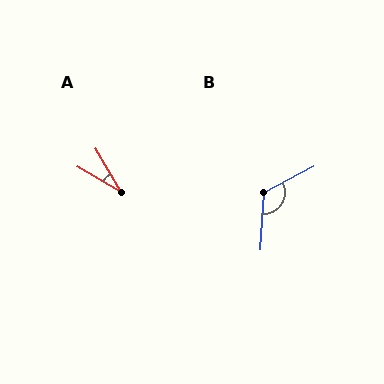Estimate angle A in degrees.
Approximately 28 degrees.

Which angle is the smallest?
A, at approximately 28 degrees.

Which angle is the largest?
B, at approximately 121 degrees.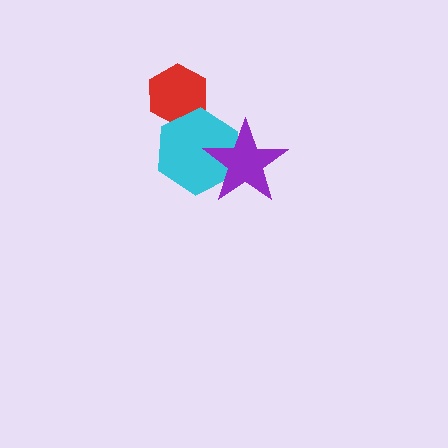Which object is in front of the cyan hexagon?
The purple star is in front of the cyan hexagon.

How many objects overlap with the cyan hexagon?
2 objects overlap with the cyan hexagon.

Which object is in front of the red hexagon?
The cyan hexagon is in front of the red hexagon.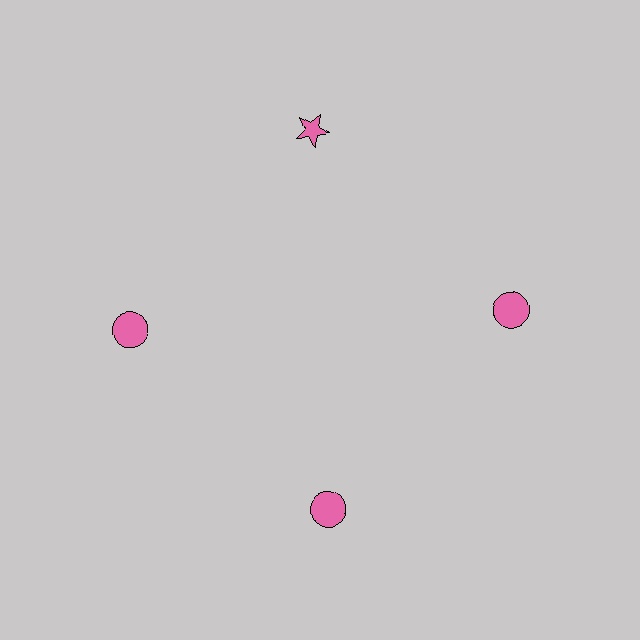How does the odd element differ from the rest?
It has a different shape: star instead of circle.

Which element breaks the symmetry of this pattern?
The pink star at roughly the 12 o'clock position breaks the symmetry. All other shapes are pink circles.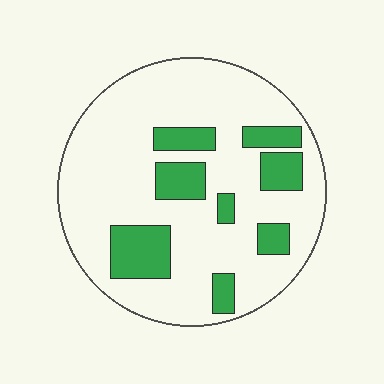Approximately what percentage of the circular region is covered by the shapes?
Approximately 20%.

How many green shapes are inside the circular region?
8.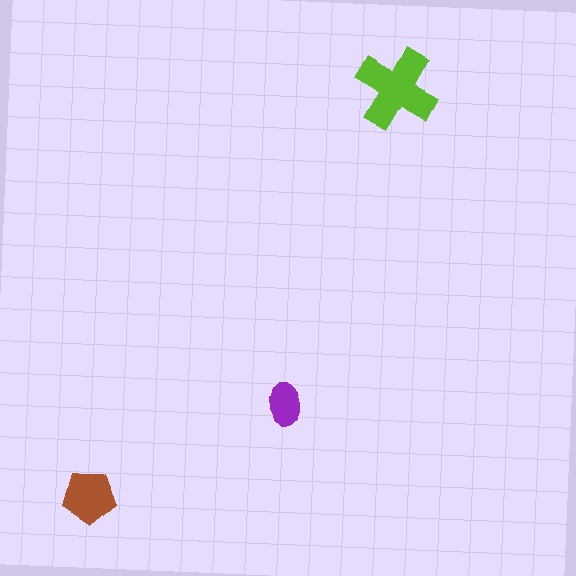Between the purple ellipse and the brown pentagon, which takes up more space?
The brown pentagon.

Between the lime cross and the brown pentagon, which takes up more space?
The lime cross.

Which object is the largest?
The lime cross.